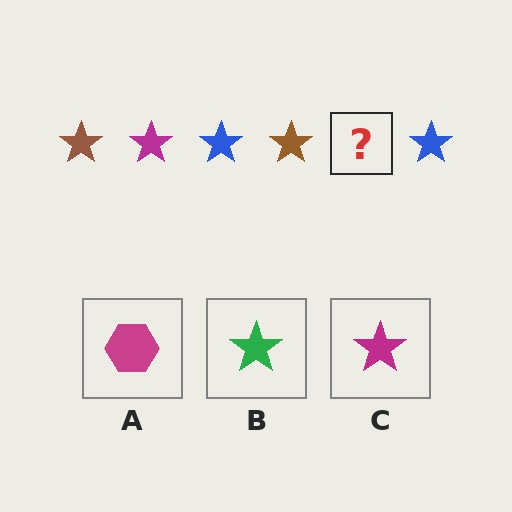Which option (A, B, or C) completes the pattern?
C.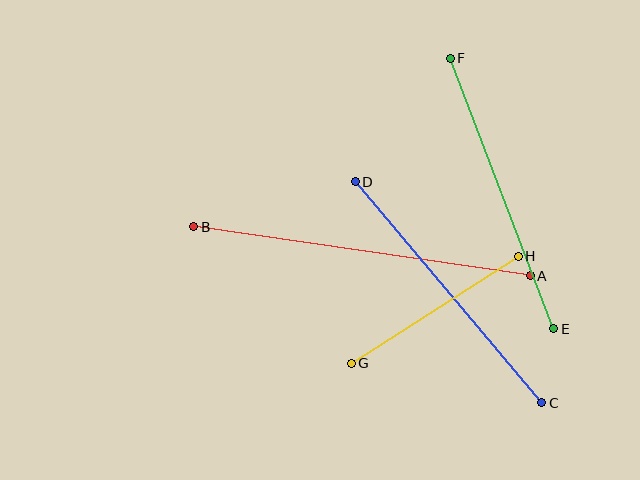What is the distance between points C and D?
The distance is approximately 289 pixels.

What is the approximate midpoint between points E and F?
The midpoint is at approximately (502, 193) pixels.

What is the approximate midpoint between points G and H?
The midpoint is at approximately (435, 310) pixels.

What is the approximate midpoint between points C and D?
The midpoint is at approximately (448, 292) pixels.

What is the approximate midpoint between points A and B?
The midpoint is at approximately (362, 251) pixels.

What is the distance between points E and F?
The distance is approximately 290 pixels.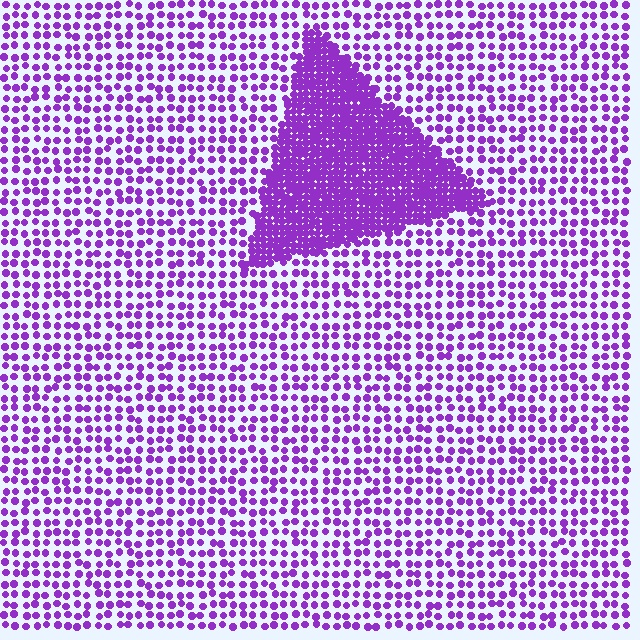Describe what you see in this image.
The image contains small purple elements arranged at two different densities. A triangle-shaped region is visible where the elements are more densely packed than the surrounding area.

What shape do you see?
I see a triangle.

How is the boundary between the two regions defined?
The boundary is defined by a change in element density (approximately 2.9x ratio). All elements are the same color, size, and shape.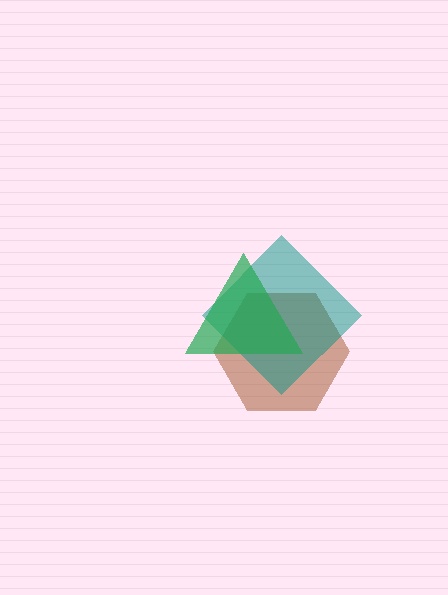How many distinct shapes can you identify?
There are 3 distinct shapes: a brown hexagon, a teal diamond, a green triangle.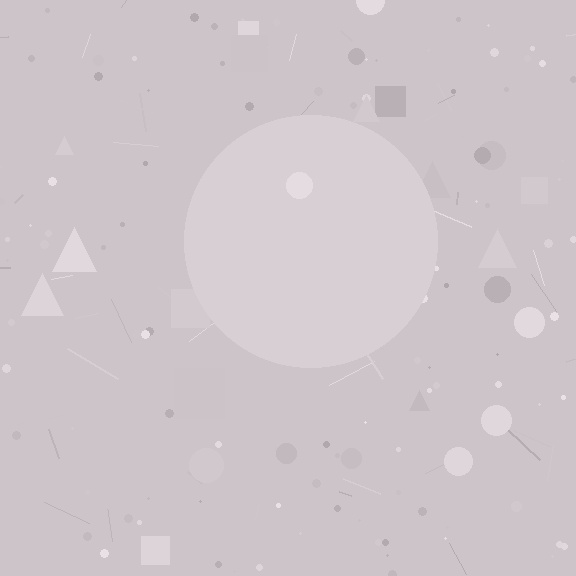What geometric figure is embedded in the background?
A circle is embedded in the background.